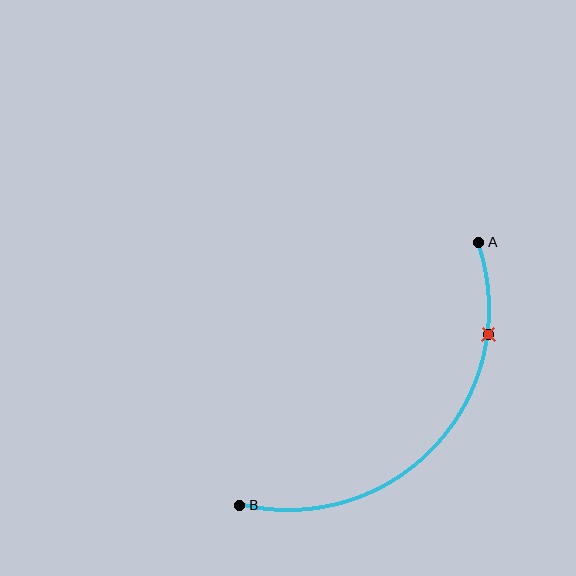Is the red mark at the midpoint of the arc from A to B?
No. The red mark lies on the arc but is closer to endpoint A. The arc midpoint would be at the point on the curve equidistant along the arc from both A and B.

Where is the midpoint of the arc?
The arc midpoint is the point on the curve farthest from the straight line joining A and B. It sits below and to the right of that line.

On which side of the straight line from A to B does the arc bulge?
The arc bulges below and to the right of the straight line connecting A and B.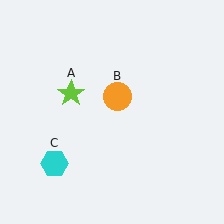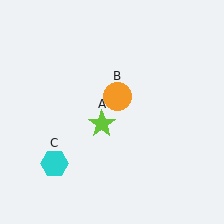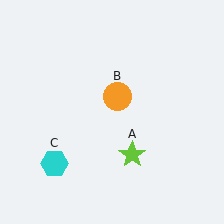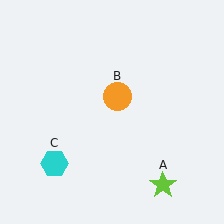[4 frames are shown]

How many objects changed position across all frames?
1 object changed position: lime star (object A).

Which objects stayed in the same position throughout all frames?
Orange circle (object B) and cyan hexagon (object C) remained stationary.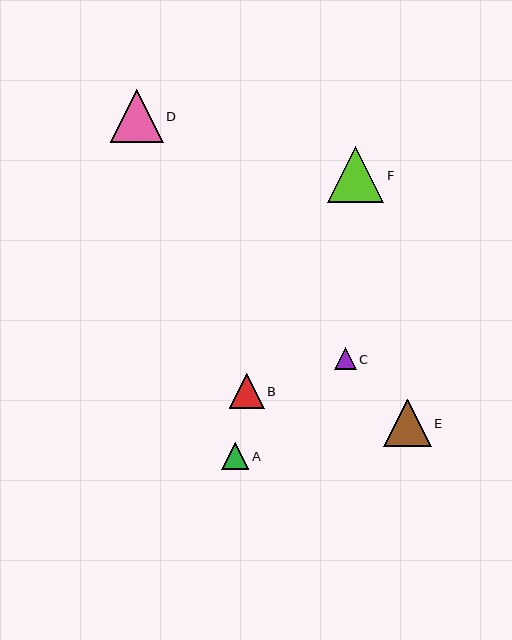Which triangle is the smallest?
Triangle C is the smallest with a size of approximately 22 pixels.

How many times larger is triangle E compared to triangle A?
Triangle E is approximately 1.7 times the size of triangle A.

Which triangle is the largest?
Triangle F is the largest with a size of approximately 56 pixels.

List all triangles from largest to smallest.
From largest to smallest: F, D, E, B, A, C.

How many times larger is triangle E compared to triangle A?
Triangle E is approximately 1.7 times the size of triangle A.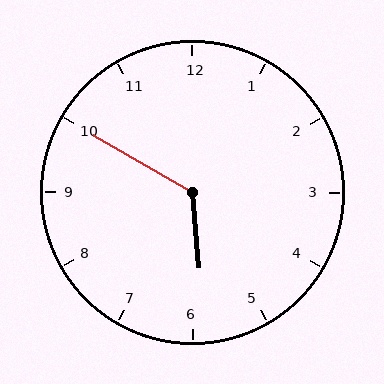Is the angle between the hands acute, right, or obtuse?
It is obtuse.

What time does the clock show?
5:50.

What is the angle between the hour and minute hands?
Approximately 125 degrees.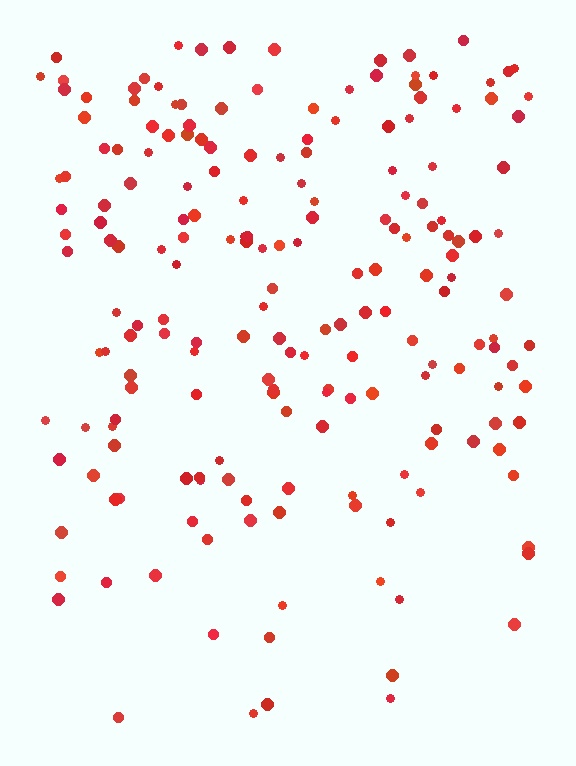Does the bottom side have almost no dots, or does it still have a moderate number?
Still a moderate number, just noticeably fewer than the top.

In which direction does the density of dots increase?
From bottom to top, with the top side densest.